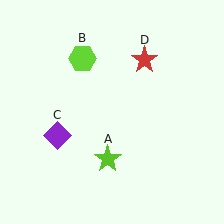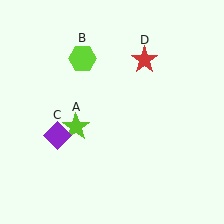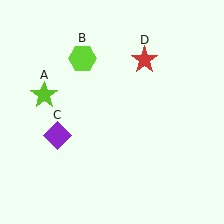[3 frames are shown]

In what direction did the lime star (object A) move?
The lime star (object A) moved up and to the left.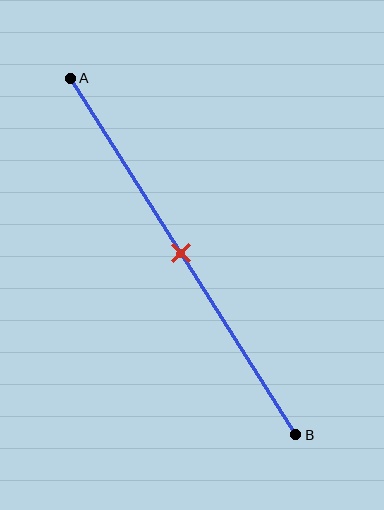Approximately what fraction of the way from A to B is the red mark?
The red mark is approximately 50% of the way from A to B.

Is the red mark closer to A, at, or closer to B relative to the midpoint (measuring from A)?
The red mark is approximately at the midpoint of segment AB.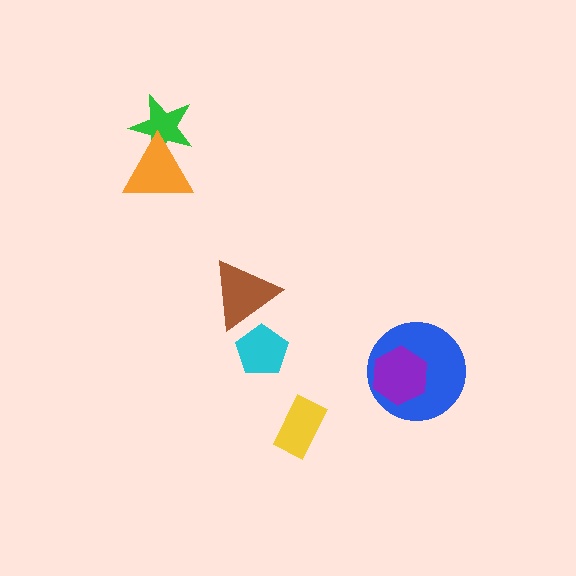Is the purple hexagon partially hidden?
No, no other shape covers it.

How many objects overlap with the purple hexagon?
1 object overlaps with the purple hexagon.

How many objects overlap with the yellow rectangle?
0 objects overlap with the yellow rectangle.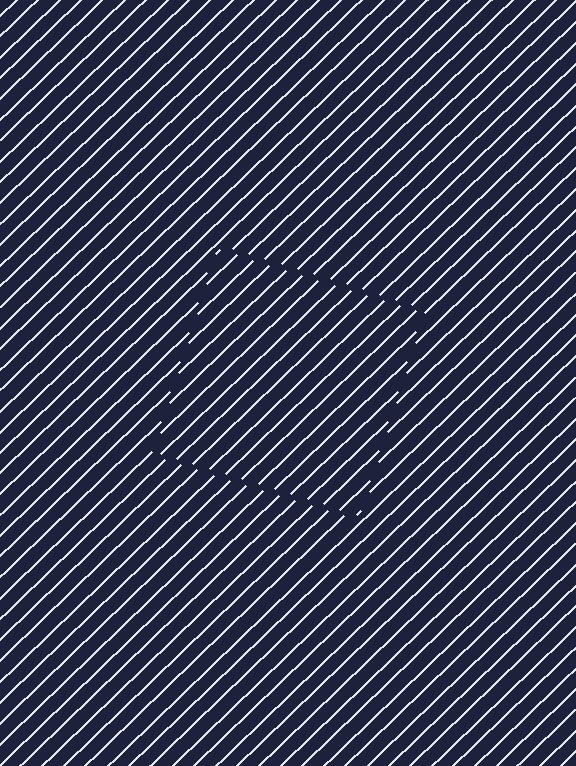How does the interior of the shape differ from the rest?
The interior of the shape contains the same grating, shifted by half a period — the contour is defined by the phase discontinuity where line-ends from the inner and outer gratings abut.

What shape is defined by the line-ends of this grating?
An illusory square. The interior of the shape contains the same grating, shifted by half a period — the contour is defined by the phase discontinuity where line-ends from the inner and outer gratings abut.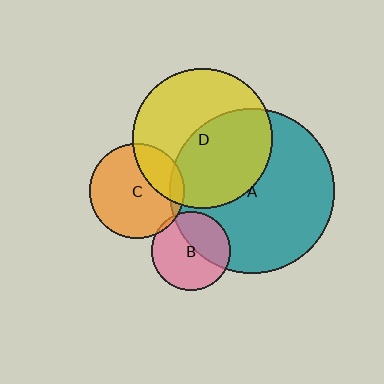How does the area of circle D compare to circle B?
Approximately 3.1 times.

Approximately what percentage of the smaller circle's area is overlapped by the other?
Approximately 25%.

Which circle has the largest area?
Circle A (teal).